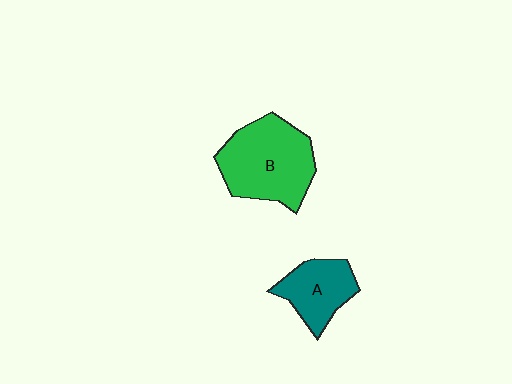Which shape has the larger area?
Shape B (green).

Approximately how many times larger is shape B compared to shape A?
Approximately 1.7 times.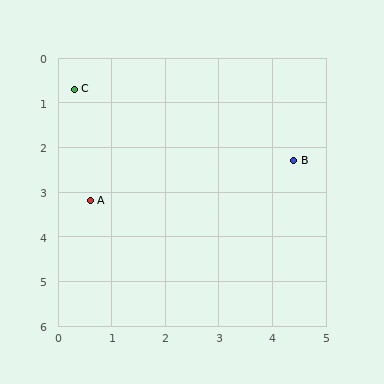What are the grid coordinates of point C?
Point C is at approximately (0.3, 0.7).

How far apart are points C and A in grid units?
Points C and A are about 2.5 grid units apart.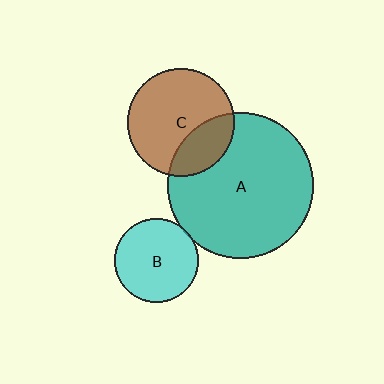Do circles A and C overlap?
Yes.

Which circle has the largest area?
Circle A (teal).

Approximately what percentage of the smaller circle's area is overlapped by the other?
Approximately 25%.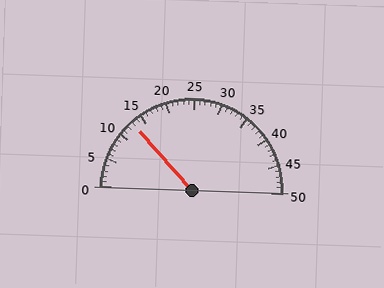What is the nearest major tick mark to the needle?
The nearest major tick mark is 15.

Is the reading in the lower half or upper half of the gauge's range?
The reading is in the lower half of the range (0 to 50).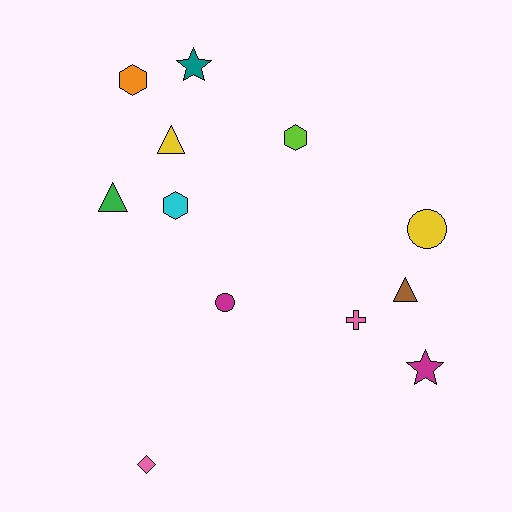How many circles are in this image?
There are 2 circles.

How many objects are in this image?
There are 12 objects.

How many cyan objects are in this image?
There is 1 cyan object.